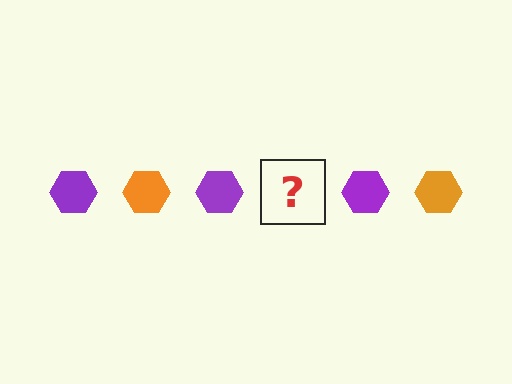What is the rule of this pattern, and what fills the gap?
The rule is that the pattern cycles through purple, orange hexagons. The gap should be filled with an orange hexagon.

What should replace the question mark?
The question mark should be replaced with an orange hexagon.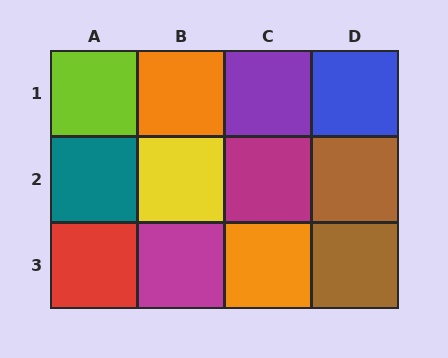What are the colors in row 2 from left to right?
Teal, yellow, magenta, brown.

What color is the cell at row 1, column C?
Purple.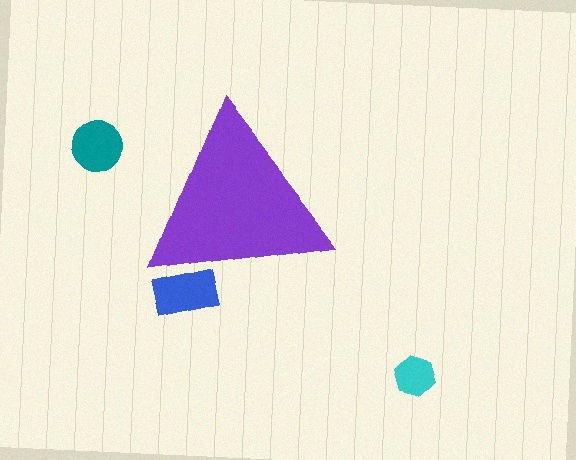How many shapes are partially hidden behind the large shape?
1 shape is partially hidden.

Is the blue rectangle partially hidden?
Yes, the blue rectangle is partially hidden behind the purple triangle.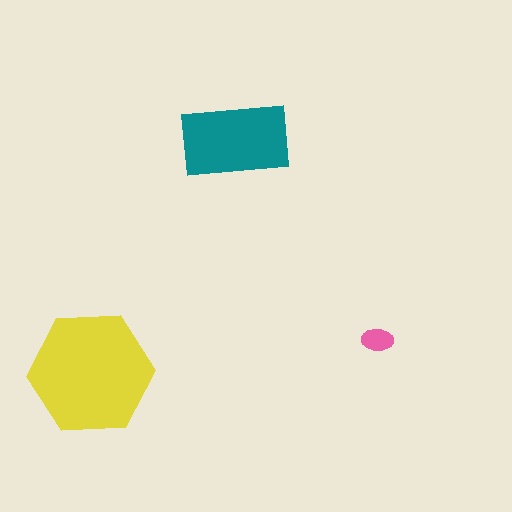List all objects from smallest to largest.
The pink ellipse, the teal rectangle, the yellow hexagon.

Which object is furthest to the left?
The yellow hexagon is leftmost.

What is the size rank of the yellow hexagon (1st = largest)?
1st.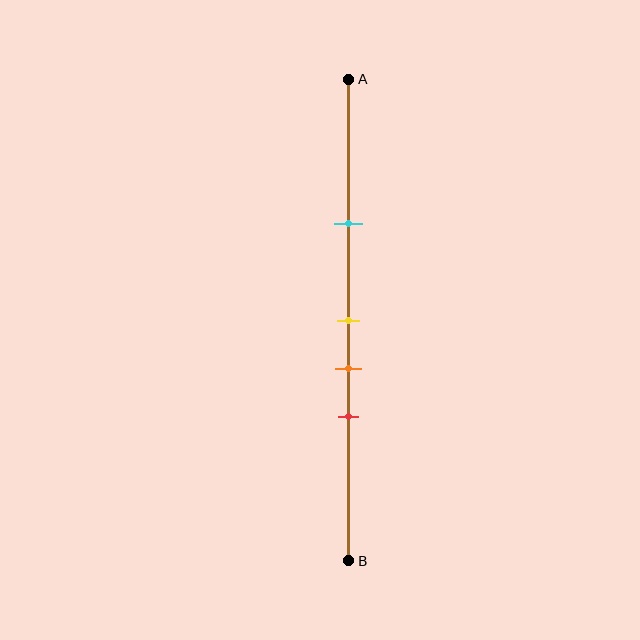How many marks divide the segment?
There are 4 marks dividing the segment.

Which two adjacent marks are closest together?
The yellow and orange marks are the closest adjacent pair.